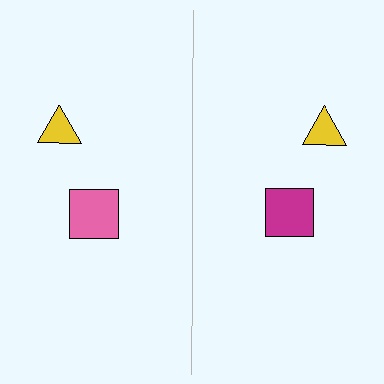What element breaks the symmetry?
The magenta square on the right side breaks the symmetry — its mirror counterpart is pink.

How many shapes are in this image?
There are 4 shapes in this image.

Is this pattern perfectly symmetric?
No, the pattern is not perfectly symmetric. The magenta square on the right side breaks the symmetry — its mirror counterpart is pink.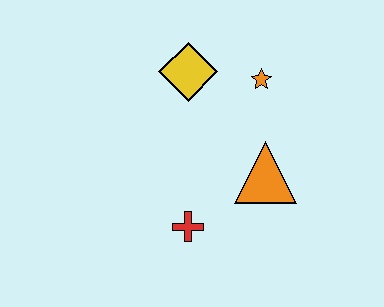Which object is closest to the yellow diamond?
The orange star is closest to the yellow diamond.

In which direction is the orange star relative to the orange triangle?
The orange star is above the orange triangle.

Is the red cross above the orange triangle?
No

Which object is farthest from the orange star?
The red cross is farthest from the orange star.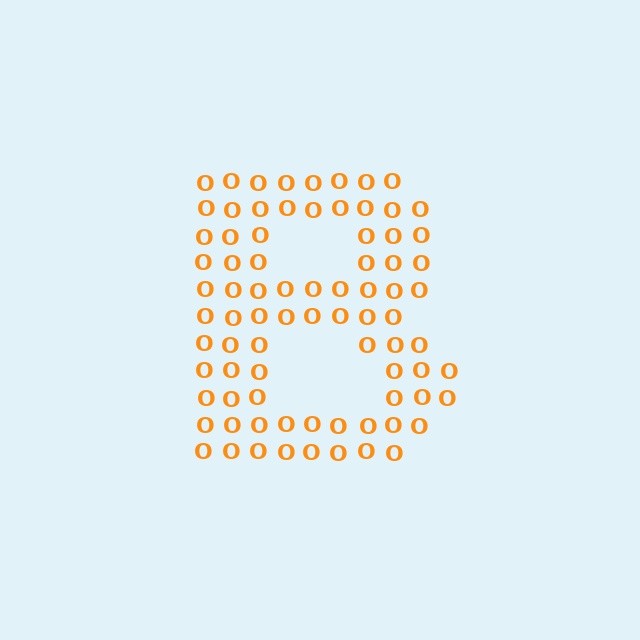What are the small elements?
The small elements are letter O's.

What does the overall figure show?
The overall figure shows the letter B.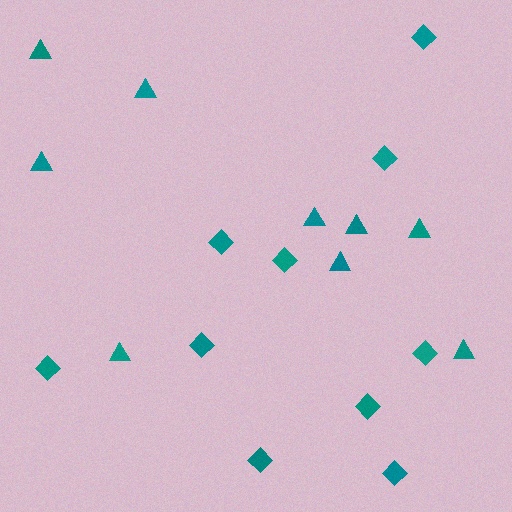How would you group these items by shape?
There are 2 groups: one group of diamonds (10) and one group of triangles (9).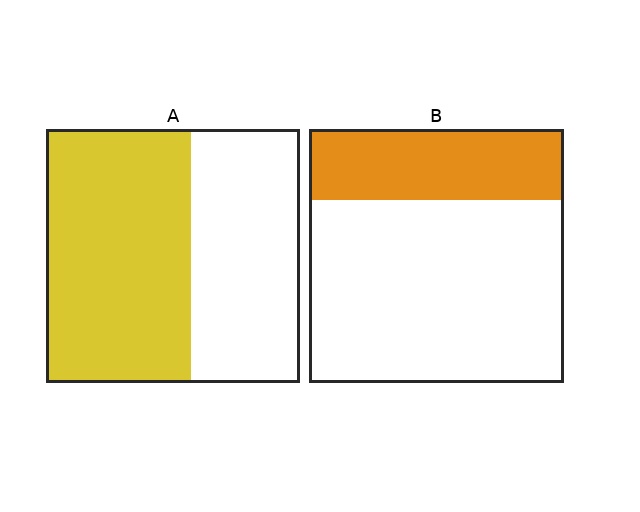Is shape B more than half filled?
No.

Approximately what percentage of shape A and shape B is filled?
A is approximately 55% and B is approximately 30%.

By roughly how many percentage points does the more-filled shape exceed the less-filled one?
By roughly 30 percentage points (A over B).